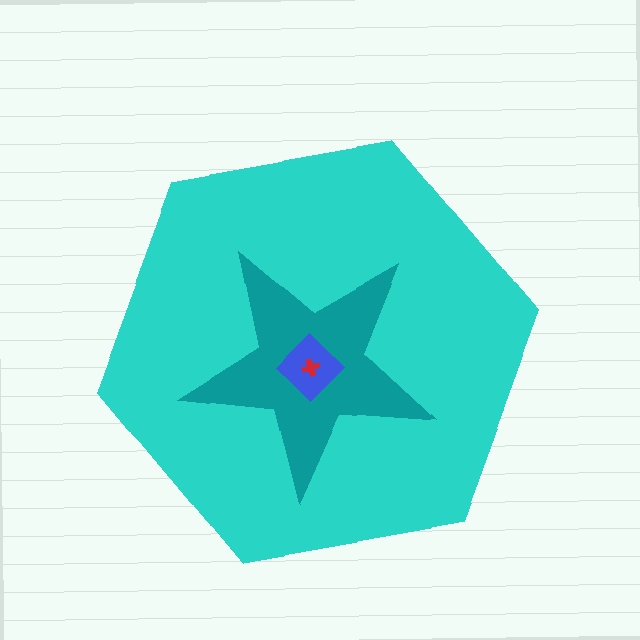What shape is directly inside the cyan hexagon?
The teal star.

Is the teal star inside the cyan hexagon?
Yes.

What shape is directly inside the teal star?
The blue diamond.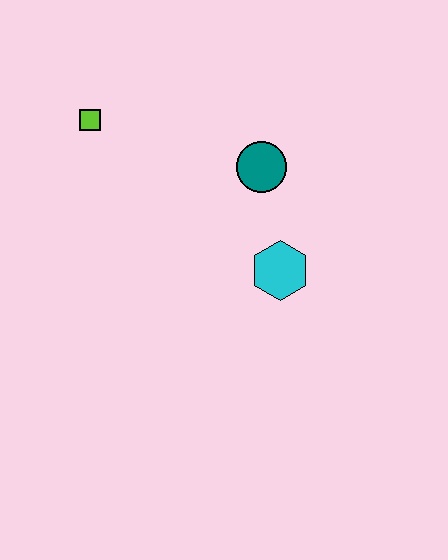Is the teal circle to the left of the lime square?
No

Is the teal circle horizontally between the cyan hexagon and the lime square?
Yes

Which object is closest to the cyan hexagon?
The teal circle is closest to the cyan hexagon.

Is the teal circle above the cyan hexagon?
Yes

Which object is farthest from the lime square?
The cyan hexagon is farthest from the lime square.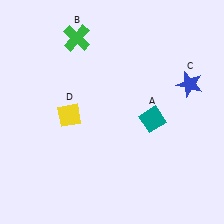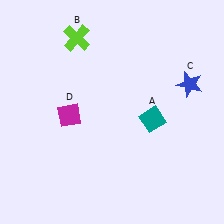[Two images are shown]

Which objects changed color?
B changed from green to lime. D changed from yellow to magenta.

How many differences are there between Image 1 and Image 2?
There are 2 differences between the two images.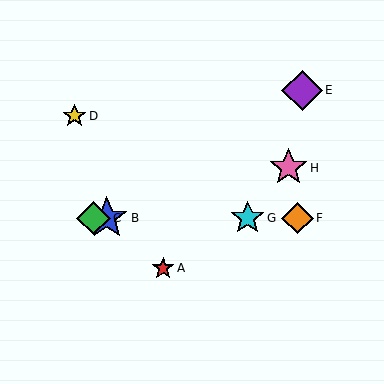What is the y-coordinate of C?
Object C is at y≈218.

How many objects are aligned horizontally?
4 objects (B, C, F, G) are aligned horizontally.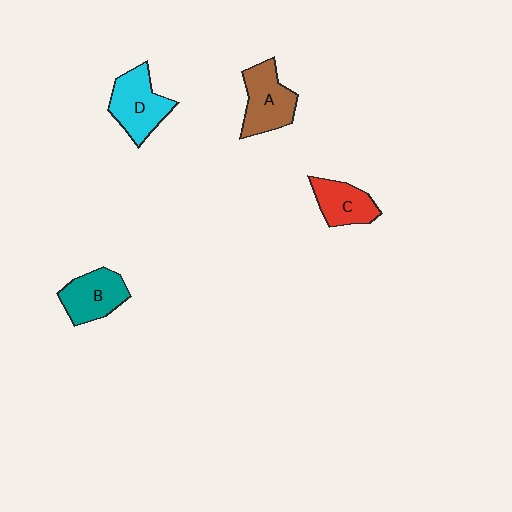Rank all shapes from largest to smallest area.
From largest to smallest: D (cyan), A (brown), B (teal), C (red).